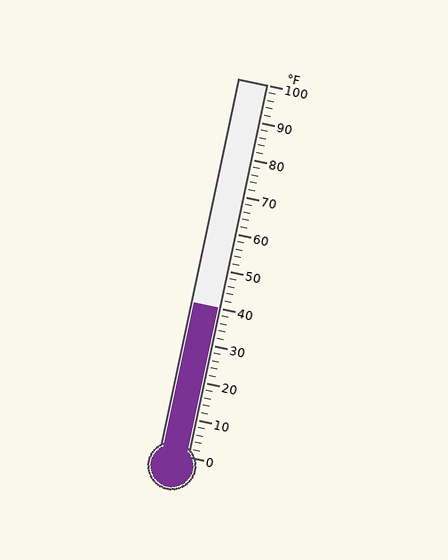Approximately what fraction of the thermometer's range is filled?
The thermometer is filled to approximately 40% of its range.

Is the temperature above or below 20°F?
The temperature is above 20°F.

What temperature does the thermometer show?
The thermometer shows approximately 40°F.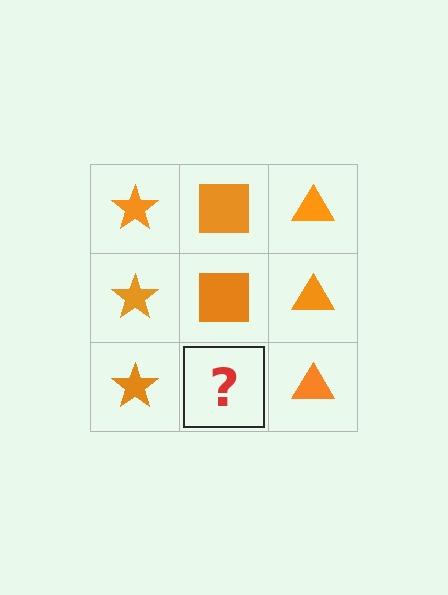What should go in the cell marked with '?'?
The missing cell should contain an orange square.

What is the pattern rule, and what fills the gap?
The rule is that each column has a consistent shape. The gap should be filled with an orange square.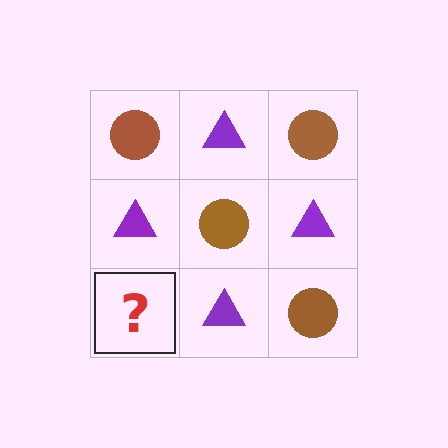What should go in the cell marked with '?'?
The missing cell should contain a brown circle.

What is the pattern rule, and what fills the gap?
The rule is that it alternates brown circle and purple triangle in a checkerboard pattern. The gap should be filled with a brown circle.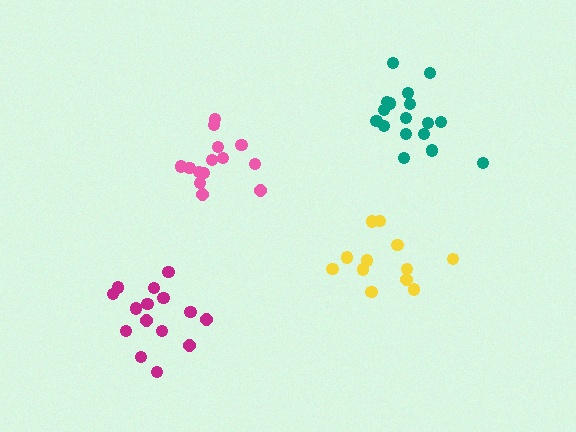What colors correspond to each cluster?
The clusters are colored: pink, yellow, magenta, teal.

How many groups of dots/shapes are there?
There are 4 groups.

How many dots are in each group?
Group 1: 14 dots, Group 2: 12 dots, Group 3: 15 dots, Group 4: 18 dots (59 total).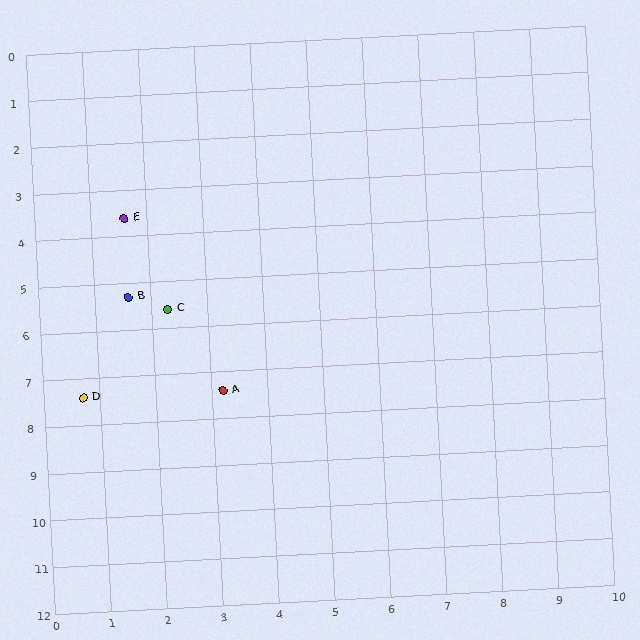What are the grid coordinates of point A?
Point A is at approximately (3.2, 7.4).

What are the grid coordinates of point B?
Point B is at approximately (1.6, 5.3).